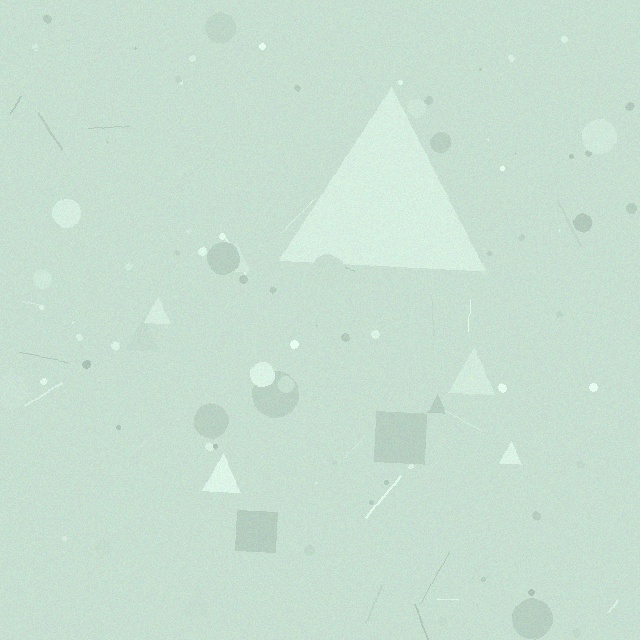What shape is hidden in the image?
A triangle is hidden in the image.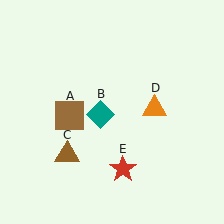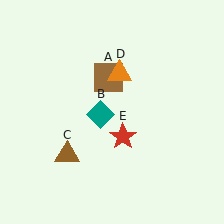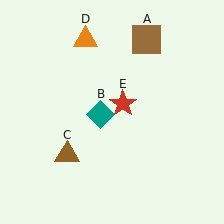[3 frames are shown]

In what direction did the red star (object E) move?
The red star (object E) moved up.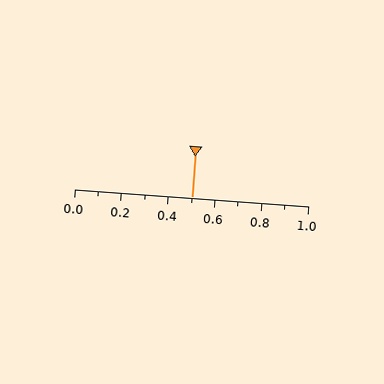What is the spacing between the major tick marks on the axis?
The major ticks are spaced 0.2 apart.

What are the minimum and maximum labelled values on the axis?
The axis runs from 0.0 to 1.0.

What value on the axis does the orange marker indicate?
The marker indicates approximately 0.5.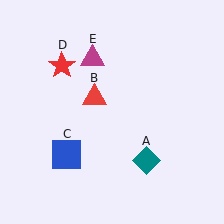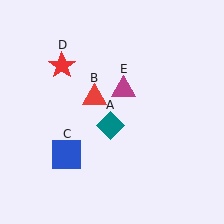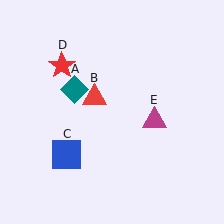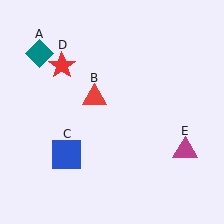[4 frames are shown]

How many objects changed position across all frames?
2 objects changed position: teal diamond (object A), magenta triangle (object E).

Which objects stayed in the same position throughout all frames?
Red triangle (object B) and blue square (object C) and red star (object D) remained stationary.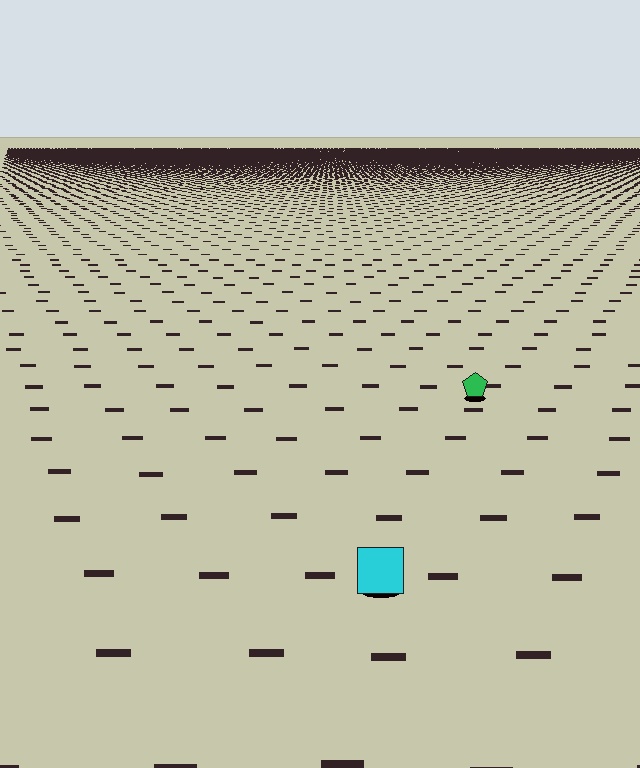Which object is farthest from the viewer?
The green pentagon is farthest from the viewer. It appears smaller and the ground texture around it is denser.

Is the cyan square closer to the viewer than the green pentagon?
Yes. The cyan square is closer — you can tell from the texture gradient: the ground texture is coarser near it.